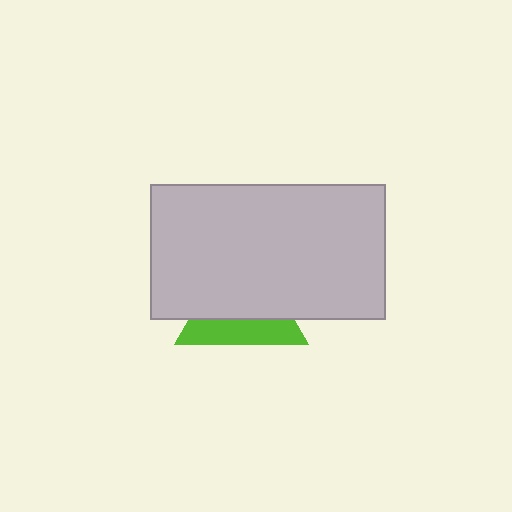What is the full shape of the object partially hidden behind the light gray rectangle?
The partially hidden object is a lime triangle.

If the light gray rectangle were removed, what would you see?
You would see the complete lime triangle.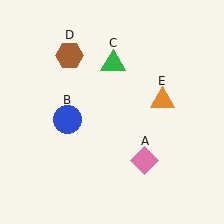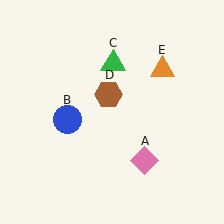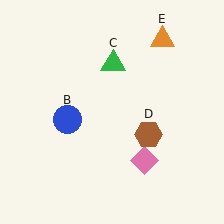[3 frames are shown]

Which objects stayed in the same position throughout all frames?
Pink diamond (object A) and blue circle (object B) and green triangle (object C) remained stationary.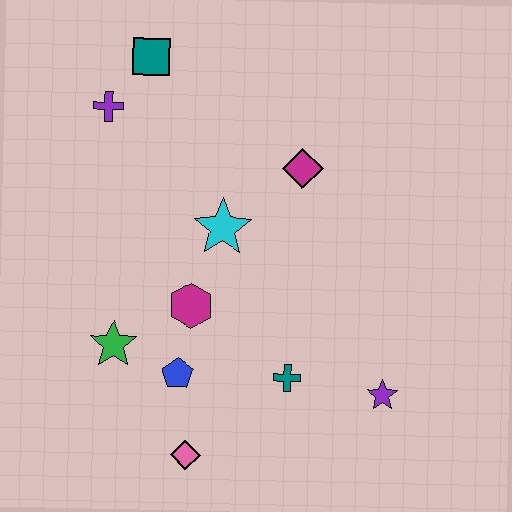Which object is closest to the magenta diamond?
The cyan star is closest to the magenta diamond.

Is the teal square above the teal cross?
Yes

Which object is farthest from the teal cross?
The teal square is farthest from the teal cross.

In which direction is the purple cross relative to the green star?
The purple cross is above the green star.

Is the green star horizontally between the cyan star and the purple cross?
Yes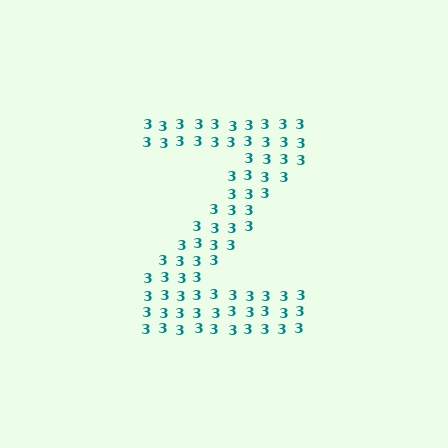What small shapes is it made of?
It is made of small digit 3's.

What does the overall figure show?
The overall figure shows the letter Z.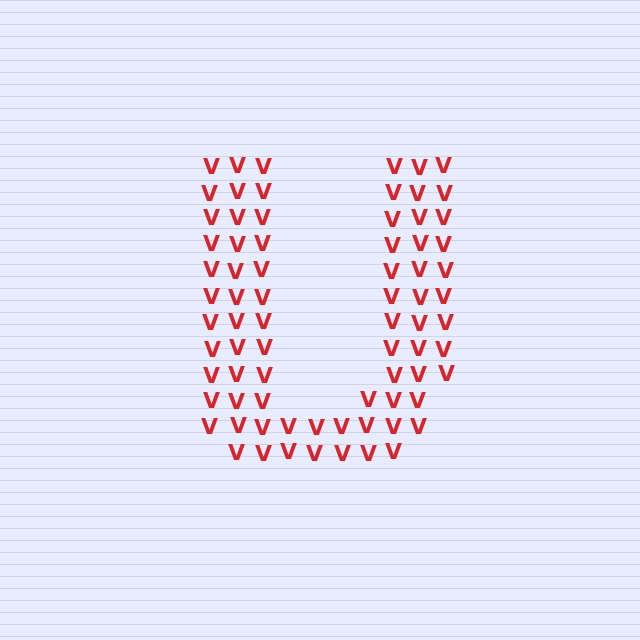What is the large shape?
The large shape is the letter U.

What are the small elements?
The small elements are letter V's.